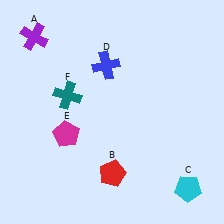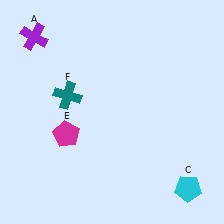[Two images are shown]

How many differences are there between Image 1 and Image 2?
There are 2 differences between the two images.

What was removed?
The blue cross (D), the red pentagon (B) were removed in Image 2.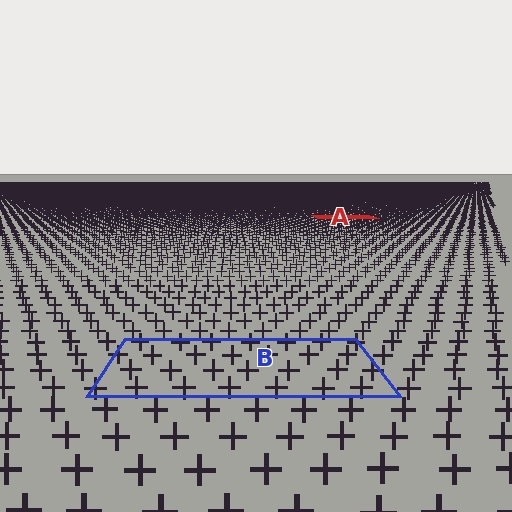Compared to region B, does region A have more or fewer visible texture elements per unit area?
Region A has more texture elements per unit area — they are packed more densely because it is farther away.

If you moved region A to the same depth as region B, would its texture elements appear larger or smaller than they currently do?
They would appear larger. At a closer depth, the same texture elements are projected at a bigger on-screen size.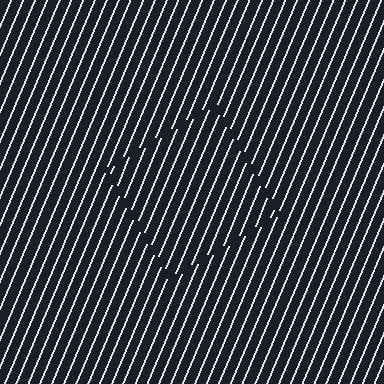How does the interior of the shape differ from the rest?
The interior of the shape contains the same grating, shifted by half a period — the contour is defined by the phase discontinuity where line-ends from the inner and outer gratings abut.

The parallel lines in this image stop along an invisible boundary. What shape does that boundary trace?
An illusory square. The interior of the shape contains the same grating, shifted by half a period — the contour is defined by the phase discontinuity where line-ends from the inner and outer gratings abut.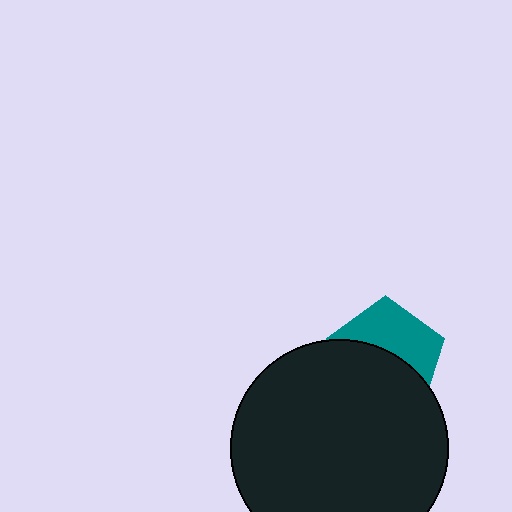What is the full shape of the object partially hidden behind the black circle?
The partially hidden object is a teal pentagon.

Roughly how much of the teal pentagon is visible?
About half of it is visible (roughly 47%).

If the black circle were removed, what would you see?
You would see the complete teal pentagon.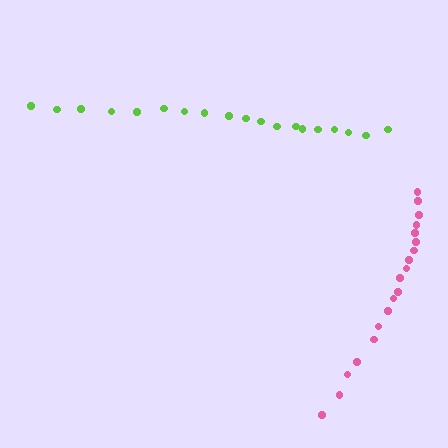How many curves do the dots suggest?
There are 2 distinct paths.